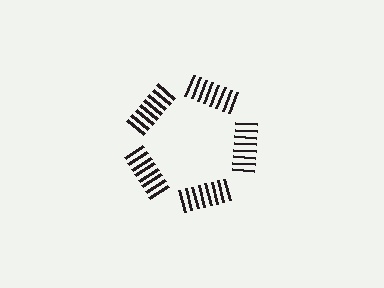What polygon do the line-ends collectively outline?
An illusory pentagon — the line segments terminate on its edges but no continuous stroke is drawn.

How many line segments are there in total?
40 — 8 along each of the 5 edges.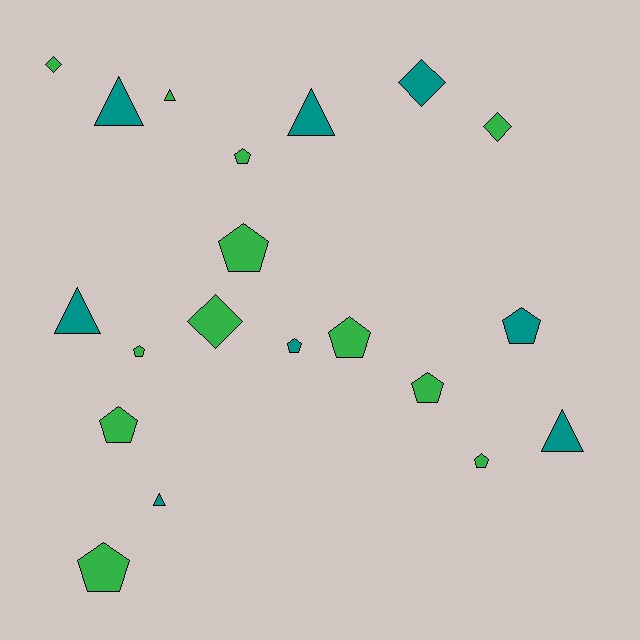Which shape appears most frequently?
Pentagon, with 10 objects.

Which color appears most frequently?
Green, with 12 objects.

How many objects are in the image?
There are 20 objects.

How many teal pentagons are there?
There are 2 teal pentagons.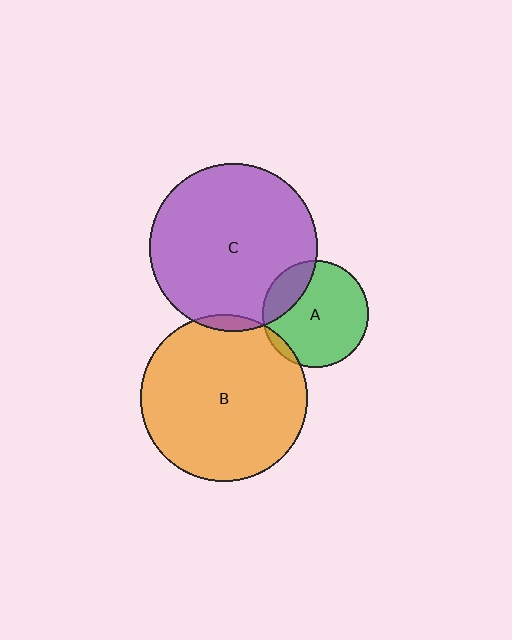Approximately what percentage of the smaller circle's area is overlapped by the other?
Approximately 20%.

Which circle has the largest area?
Circle C (purple).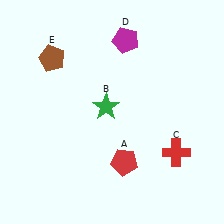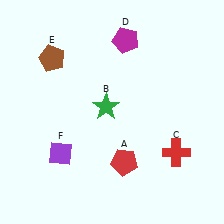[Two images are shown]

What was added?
A purple diamond (F) was added in Image 2.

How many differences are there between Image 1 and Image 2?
There is 1 difference between the two images.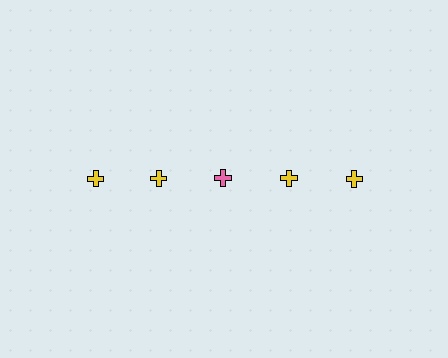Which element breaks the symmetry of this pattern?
The pink cross in the top row, center column breaks the symmetry. All other shapes are yellow crosses.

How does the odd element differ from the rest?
It has a different color: pink instead of yellow.